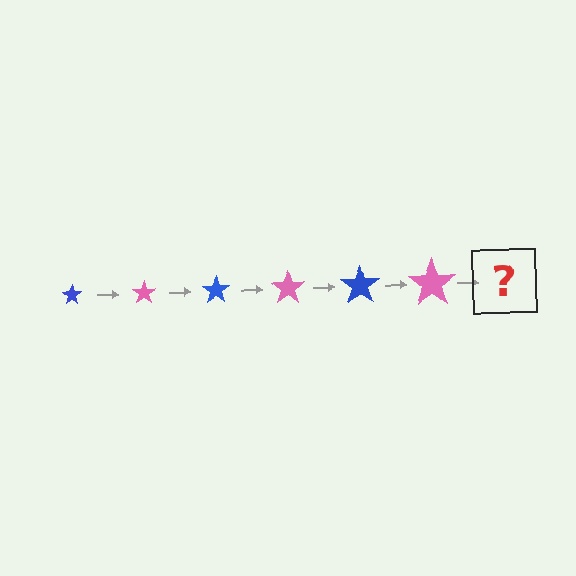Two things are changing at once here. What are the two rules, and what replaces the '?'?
The two rules are that the star grows larger each step and the color cycles through blue and pink. The '?' should be a blue star, larger than the previous one.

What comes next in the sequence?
The next element should be a blue star, larger than the previous one.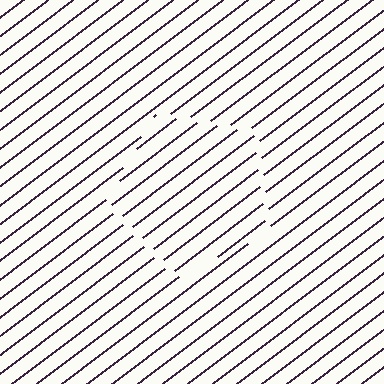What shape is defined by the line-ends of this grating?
An illusory pentagon. The interior of the shape contains the same grating, shifted by half a period — the contour is defined by the phase discontinuity where line-ends from the inner and outer gratings abut.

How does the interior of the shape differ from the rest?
The interior of the shape contains the same grating, shifted by half a period — the contour is defined by the phase discontinuity where line-ends from the inner and outer gratings abut.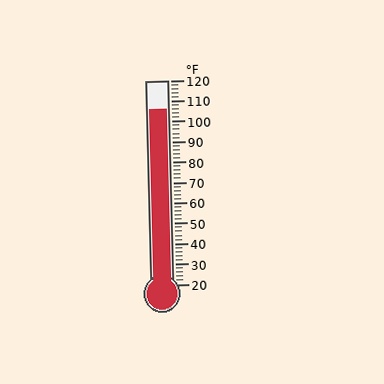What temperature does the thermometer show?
The thermometer shows approximately 106°F.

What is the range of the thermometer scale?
The thermometer scale ranges from 20°F to 120°F.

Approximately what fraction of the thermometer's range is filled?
The thermometer is filled to approximately 85% of its range.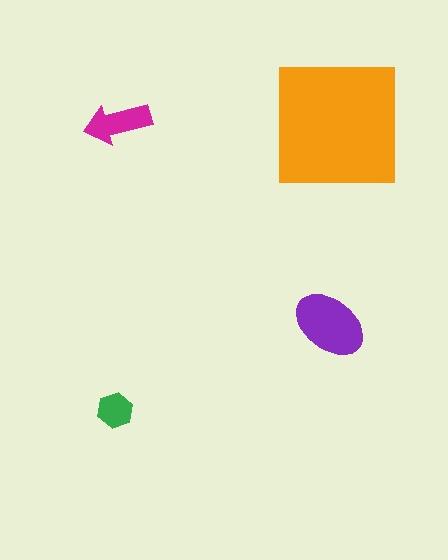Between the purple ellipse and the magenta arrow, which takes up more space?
The purple ellipse.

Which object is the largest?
The orange square.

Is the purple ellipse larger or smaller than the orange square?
Smaller.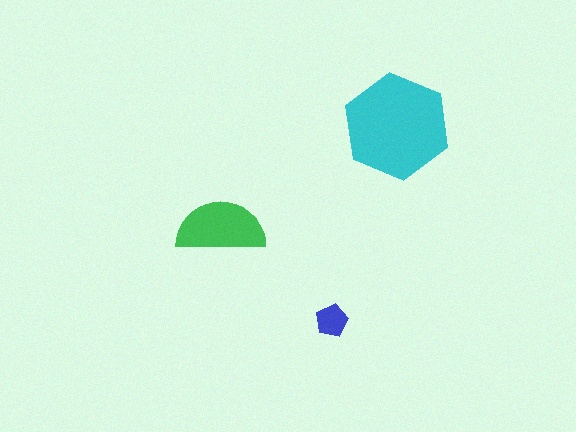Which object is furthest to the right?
The cyan hexagon is rightmost.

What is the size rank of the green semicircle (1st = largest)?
2nd.